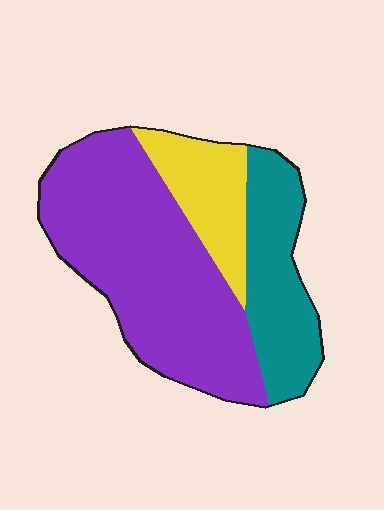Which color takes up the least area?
Yellow, at roughly 15%.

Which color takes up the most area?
Purple, at roughly 60%.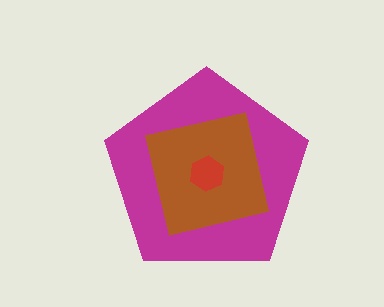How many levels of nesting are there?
3.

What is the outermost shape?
The magenta pentagon.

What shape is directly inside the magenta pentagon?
The brown square.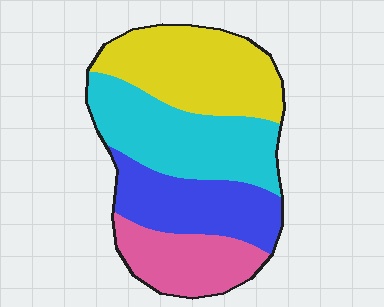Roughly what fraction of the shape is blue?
Blue takes up between a sixth and a third of the shape.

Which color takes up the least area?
Pink, at roughly 20%.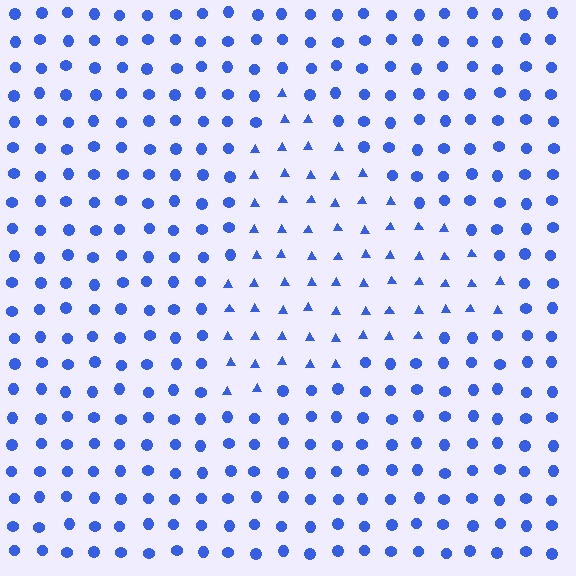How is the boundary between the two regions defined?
The boundary is defined by a change in element shape: triangles inside vs. circles outside. All elements share the same color and spacing.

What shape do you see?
I see a triangle.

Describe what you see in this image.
The image is filled with small blue elements arranged in a uniform grid. A triangle-shaped region contains triangles, while the surrounding area contains circles. The boundary is defined purely by the change in element shape.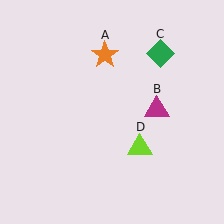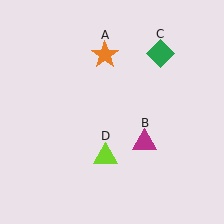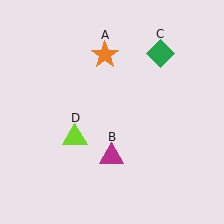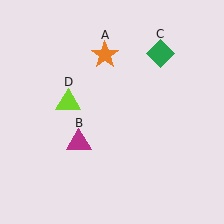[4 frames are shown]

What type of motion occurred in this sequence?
The magenta triangle (object B), lime triangle (object D) rotated clockwise around the center of the scene.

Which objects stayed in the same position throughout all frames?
Orange star (object A) and green diamond (object C) remained stationary.